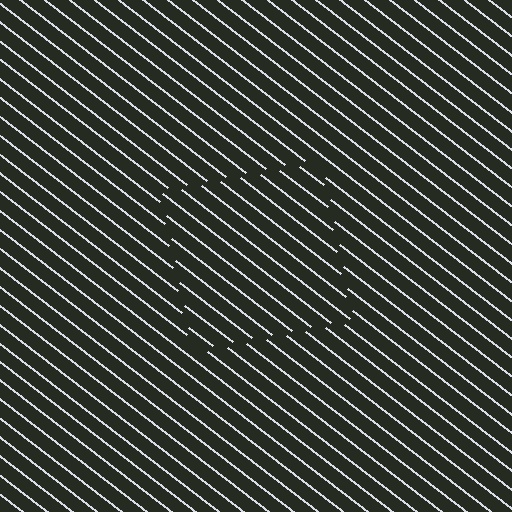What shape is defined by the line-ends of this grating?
An illusory square. The interior of the shape contains the same grating, shifted by half a period — the contour is defined by the phase discontinuity where line-ends from the inner and outer gratings abut.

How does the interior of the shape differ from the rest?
The interior of the shape contains the same grating, shifted by half a period — the contour is defined by the phase discontinuity where line-ends from the inner and outer gratings abut.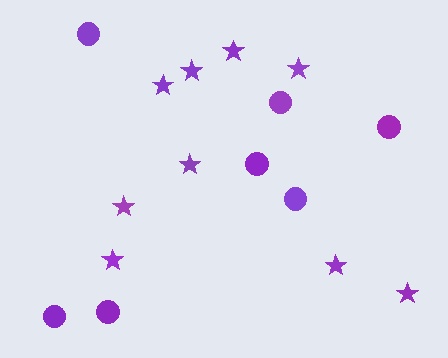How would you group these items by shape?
There are 2 groups: one group of stars (9) and one group of circles (7).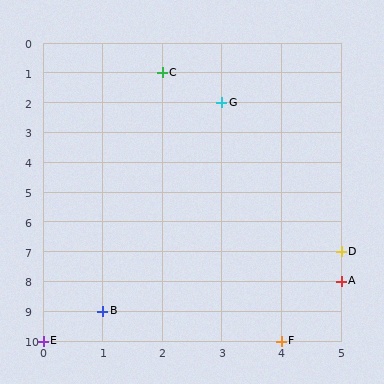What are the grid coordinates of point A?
Point A is at grid coordinates (5, 8).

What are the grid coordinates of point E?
Point E is at grid coordinates (0, 10).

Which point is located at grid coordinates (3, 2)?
Point G is at (3, 2).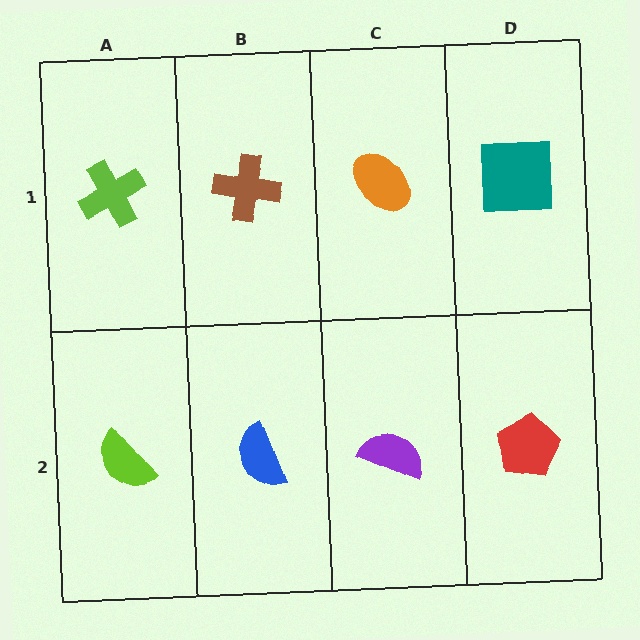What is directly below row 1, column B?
A blue semicircle.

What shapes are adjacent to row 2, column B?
A brown cross (row 1, column B), a lime semicircle (row 2, column A), a purple semicircle (row 2, column C).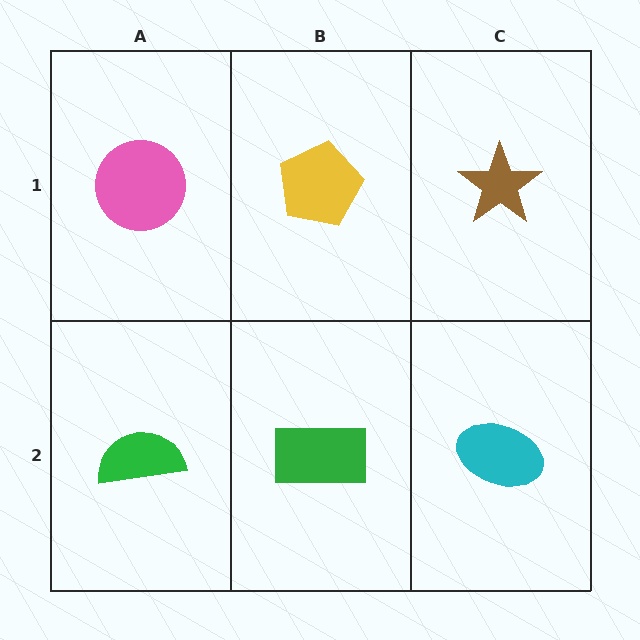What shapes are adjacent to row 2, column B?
A yellow pentagon (row 1, column B), a green semicircle (row 2, column A), a cyan ellipse (row 2, column C).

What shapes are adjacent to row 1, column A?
A green semicircle (row 2, column A), a yellow pentagon (row 1, column B).